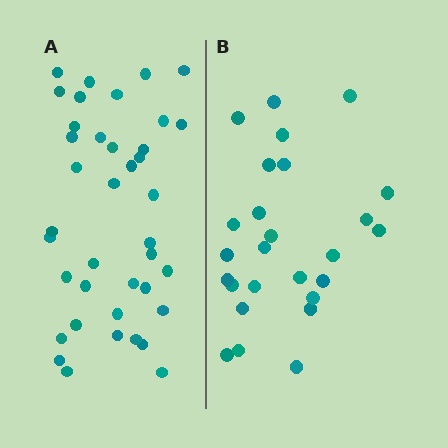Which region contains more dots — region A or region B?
Region A (the left region) has more dots.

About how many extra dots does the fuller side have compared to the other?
Region A has approximately 15 more dots than region B.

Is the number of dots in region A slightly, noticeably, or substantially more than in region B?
Region A has substantially more. The ratio is roughly 1.5 to 1.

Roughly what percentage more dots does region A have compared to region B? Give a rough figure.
About 50% more.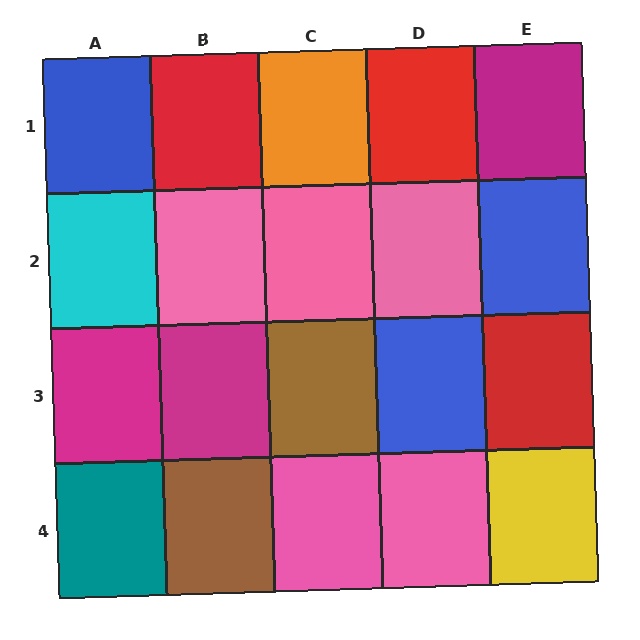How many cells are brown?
2 cells are brown.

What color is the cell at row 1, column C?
Orange.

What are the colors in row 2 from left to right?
Cyan, pink, pink, pink, blue.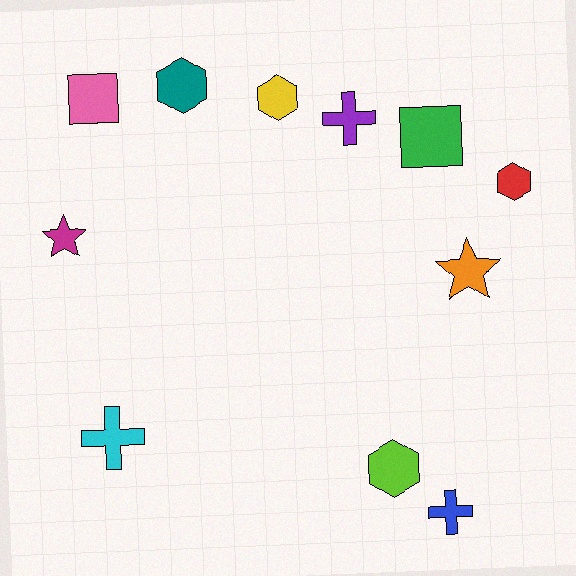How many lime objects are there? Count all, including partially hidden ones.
There is 1 lime object.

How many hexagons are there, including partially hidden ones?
There are 4 hexagons.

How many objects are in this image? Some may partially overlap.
There are 11 objects.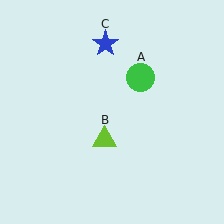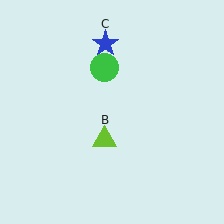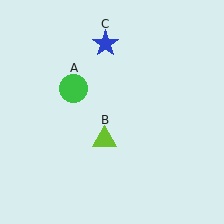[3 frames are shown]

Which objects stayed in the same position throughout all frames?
Lime triangle (object B) and blue star (object C) remained stationary.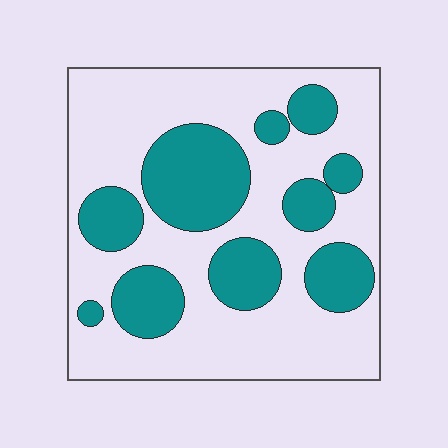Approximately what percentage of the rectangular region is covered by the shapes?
Approximately 35%.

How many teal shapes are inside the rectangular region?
10.